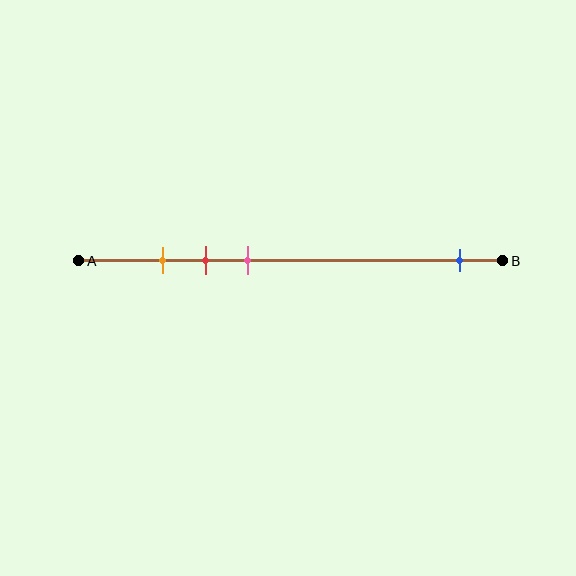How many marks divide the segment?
There are 4 marks dividing the segment.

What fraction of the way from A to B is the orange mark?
The orange mark is approximately 20% (0.2) of the way from A to B.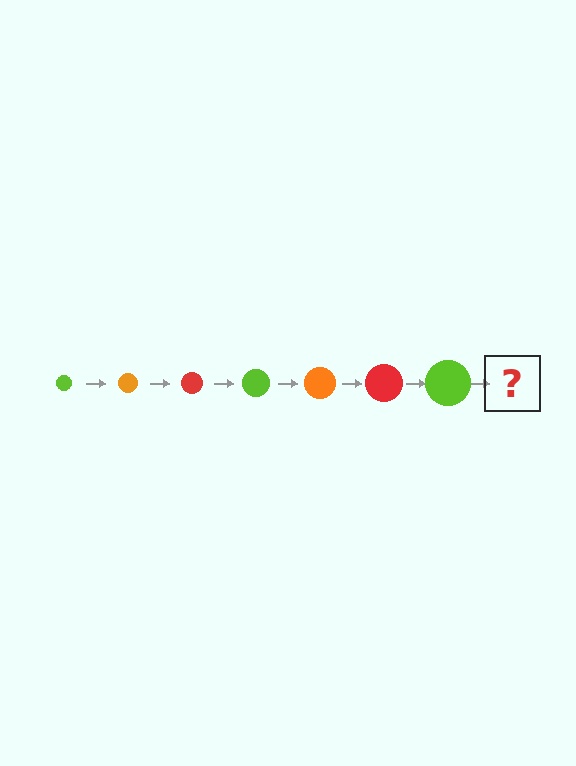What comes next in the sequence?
The next element should be an orange circle, larger than the previous one.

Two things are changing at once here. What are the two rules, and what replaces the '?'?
The two rules are that the circle grows larger each step and the color cycles through lime, orange, and red. The '?' should be an orange circle, larger than the previous one.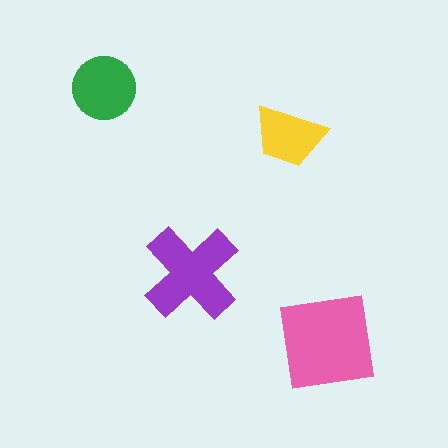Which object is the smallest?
The yellow trapezoid.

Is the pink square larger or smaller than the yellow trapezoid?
Larger.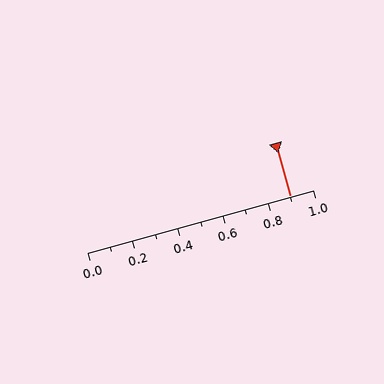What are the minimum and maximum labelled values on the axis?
The axis runs from 0.0 to 1.0.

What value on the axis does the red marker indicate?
The marker indicates approximately 0.9.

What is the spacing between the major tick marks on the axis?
The major ticks are spaced 0.2 apart.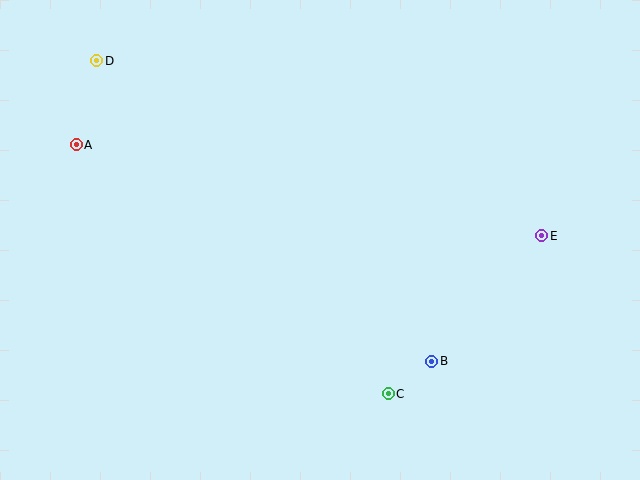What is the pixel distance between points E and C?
The distance between E and C is 220 pixels.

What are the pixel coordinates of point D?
Point D is at (97, 61).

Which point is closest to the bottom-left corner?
Point A is closest to the bottom-left corner.